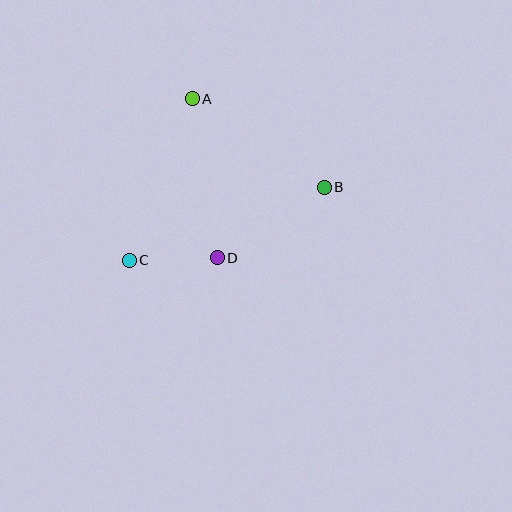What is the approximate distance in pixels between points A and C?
The distance between A and C is approximately 173 pixels.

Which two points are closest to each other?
Points C and D are closest to each other.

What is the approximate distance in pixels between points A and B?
The distance between A and B is approximately 159 pixels.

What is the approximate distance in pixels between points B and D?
The distance between B and D is approximately 128 pixels.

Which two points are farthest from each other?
Points B and C are farthest from each other.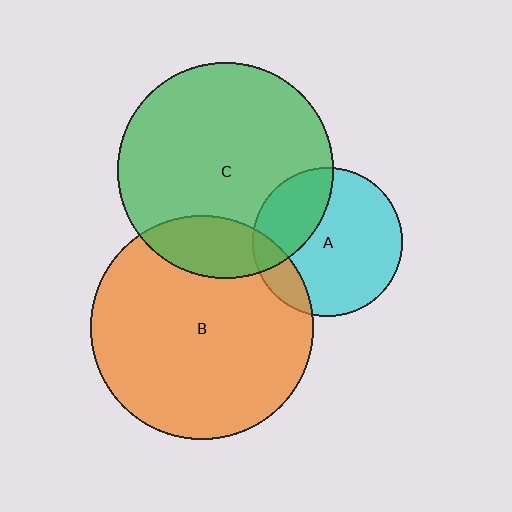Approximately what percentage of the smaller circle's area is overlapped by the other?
Approximately 30%.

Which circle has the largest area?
Circle B (orange).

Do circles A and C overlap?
Yes.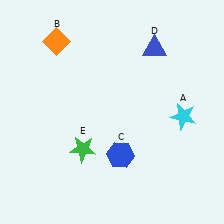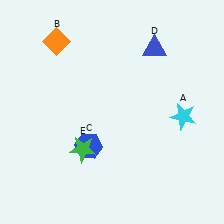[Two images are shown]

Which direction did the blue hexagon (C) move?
The blue hexagon (C) moved left.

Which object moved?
The blue hexagon (C) moved left.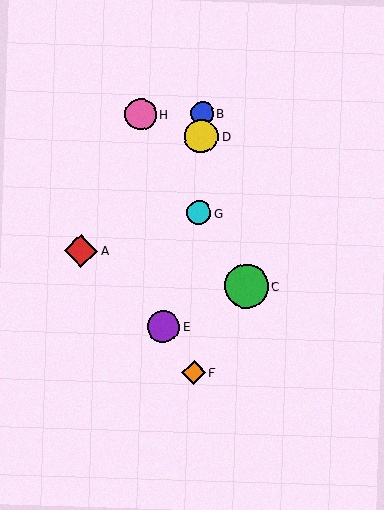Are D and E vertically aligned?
No, D is at x≈201 and E is at x≈164.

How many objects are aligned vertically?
4 objects (B, D, F, G) are aligned vertically.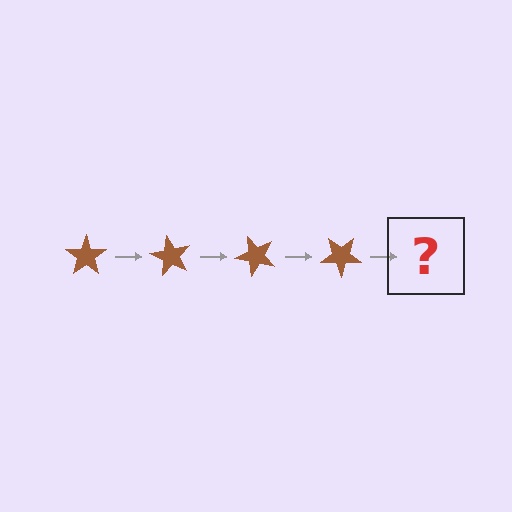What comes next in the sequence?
The next element should be a brown star rotated 240 degrees.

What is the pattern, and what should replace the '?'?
The pattern is that the star rotates 60 degrees each step. The '?' should be a brown star rotated 240 degrees.